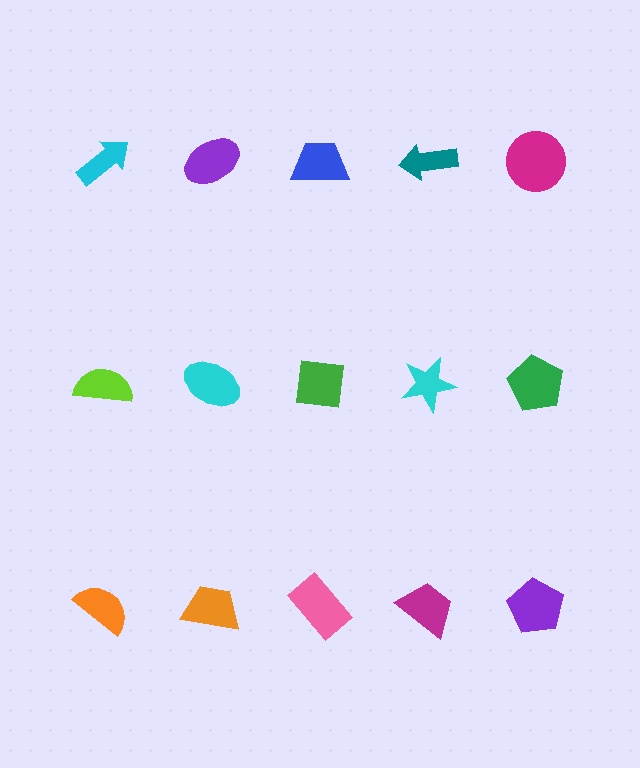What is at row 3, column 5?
A purple pentagon.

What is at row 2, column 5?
A green pentagon.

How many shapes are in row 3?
5 shapes.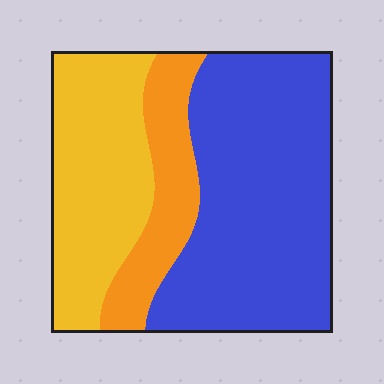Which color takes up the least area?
Orange, at roughly 15%.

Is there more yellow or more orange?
Yellow.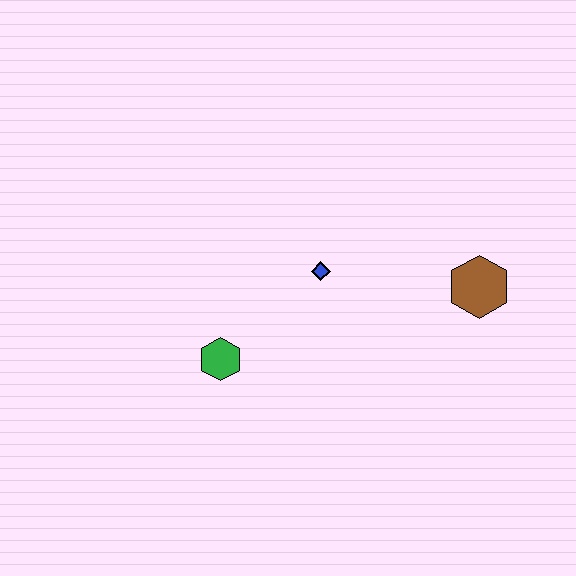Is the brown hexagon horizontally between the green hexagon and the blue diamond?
No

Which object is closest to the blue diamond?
The green hexagon is closest to the blue diamond.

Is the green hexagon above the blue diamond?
No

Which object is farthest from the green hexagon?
The brown hexagon is farthest from the green hexagon.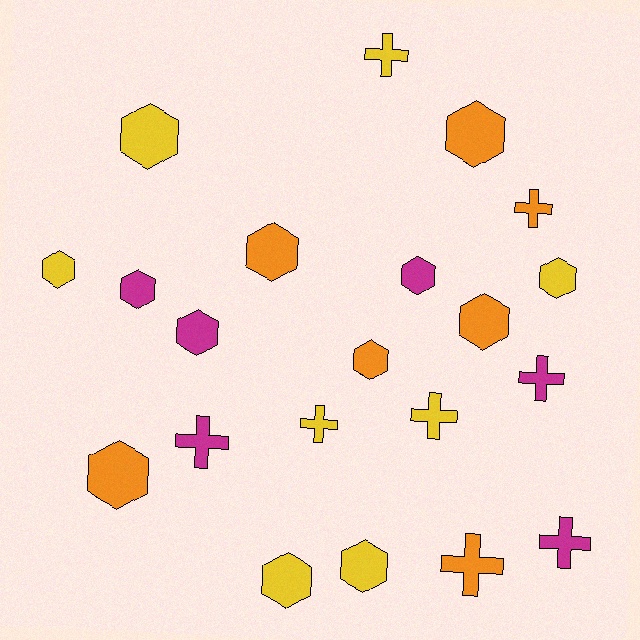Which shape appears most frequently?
Hexagon, with 13 objects.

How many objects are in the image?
There are 21 objects.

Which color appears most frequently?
Yellow, with 8 objects.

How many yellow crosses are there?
There are 3 yellow crosses.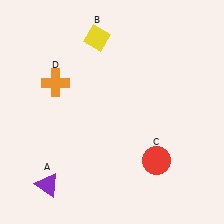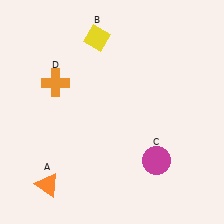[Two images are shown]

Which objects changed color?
A changed from purple to orange. C changed from red to magenta.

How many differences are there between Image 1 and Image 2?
There are 2 differences between the two images.